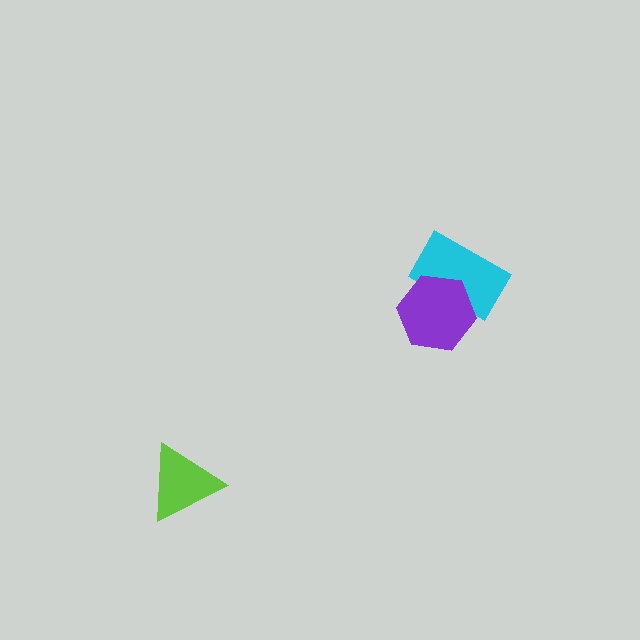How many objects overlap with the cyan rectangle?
1 object overlaps with the cyan rectangle.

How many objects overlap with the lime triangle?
0 objects overlap with the lime triangle.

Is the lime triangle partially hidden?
No, no other shape covers it.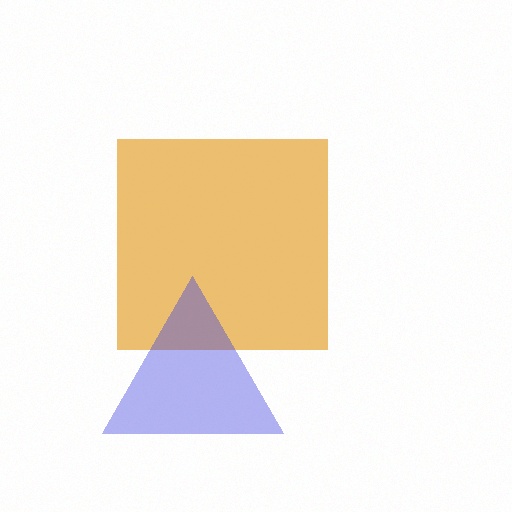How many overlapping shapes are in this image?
There are 2 overlapping shapes in the image.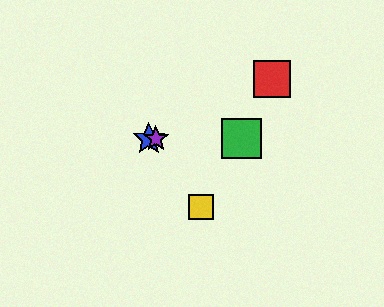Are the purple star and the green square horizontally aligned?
Yes, both are at y≈139.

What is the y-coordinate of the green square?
The green square is at y≈139.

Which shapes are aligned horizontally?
The blue star, the green square, the purple star are aligned horizontally.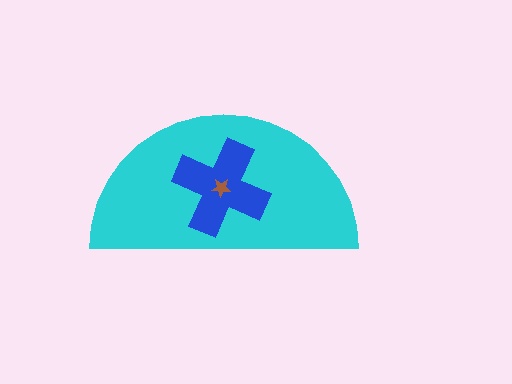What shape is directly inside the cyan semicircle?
The blue cross.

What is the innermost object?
The brown star.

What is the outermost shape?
The cyan semicircle.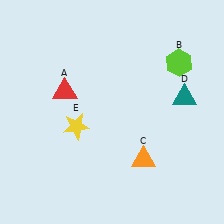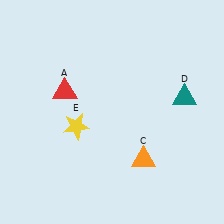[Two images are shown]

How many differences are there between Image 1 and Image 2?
There is 1 difference between the two images.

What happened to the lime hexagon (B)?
The lime hexagon (B) was removed in Image 2. It was in the top-right area of Image 1.